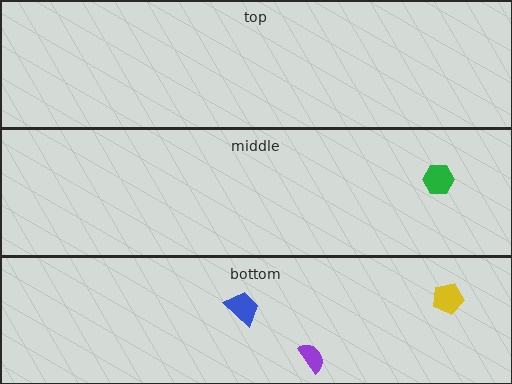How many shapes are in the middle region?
1.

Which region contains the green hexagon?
The middle region.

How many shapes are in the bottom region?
3.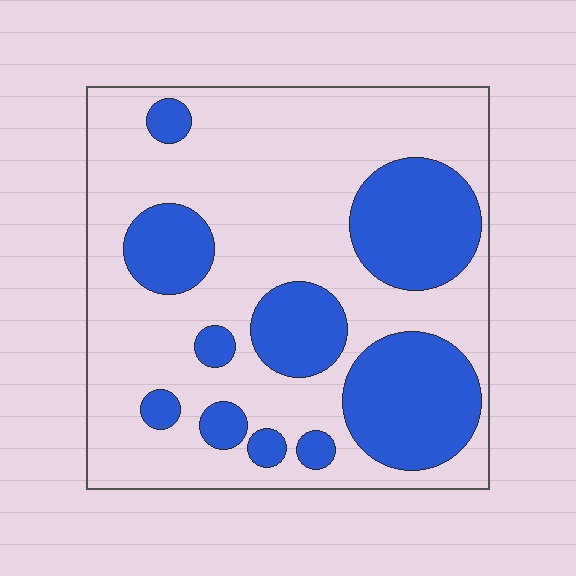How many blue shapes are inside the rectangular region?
10.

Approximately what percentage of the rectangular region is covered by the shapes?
Approximately 30%.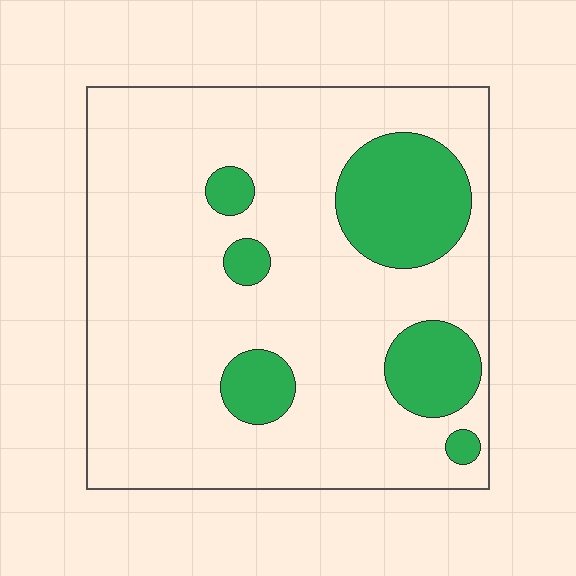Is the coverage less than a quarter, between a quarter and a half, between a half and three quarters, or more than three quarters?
Less than a quarter.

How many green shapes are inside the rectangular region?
6.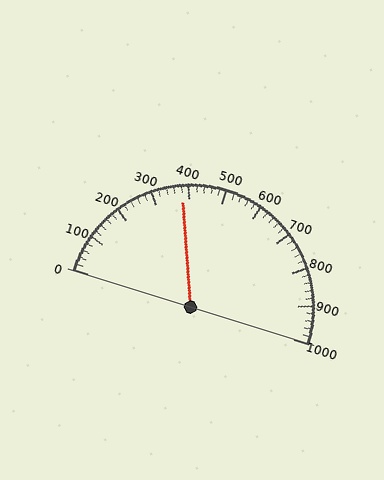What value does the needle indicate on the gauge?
The needle indicates approximately 380.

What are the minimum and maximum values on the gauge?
The gauge ranges from 0 to 1000.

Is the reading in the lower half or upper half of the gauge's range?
The reading is in the lower half of the range (0 to 1000).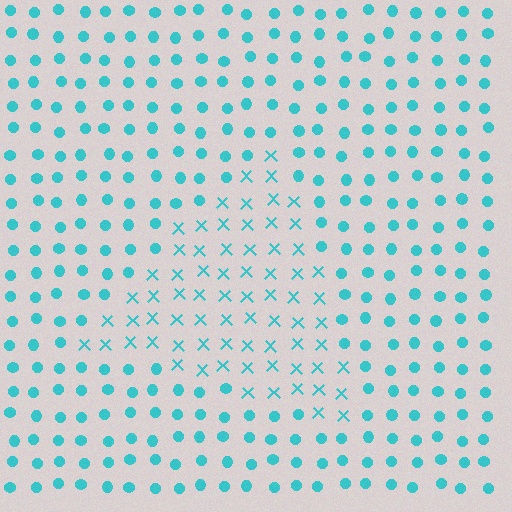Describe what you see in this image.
The image is filled with small cyan elements arranged in a uniform grid. A triangle-shaped region contains X marks, while the surrounding area contains circles. The boundary is defined purely by the change in element shape.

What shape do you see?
I see a triangle.